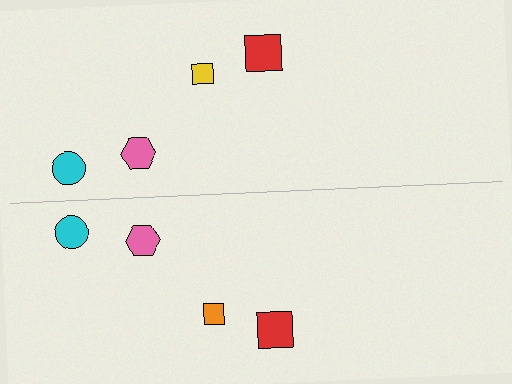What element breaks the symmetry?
The orange square on the bottom side breaks the symmetry — its mirror counterpart is yellow.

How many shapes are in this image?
There are 8 shapes in this image.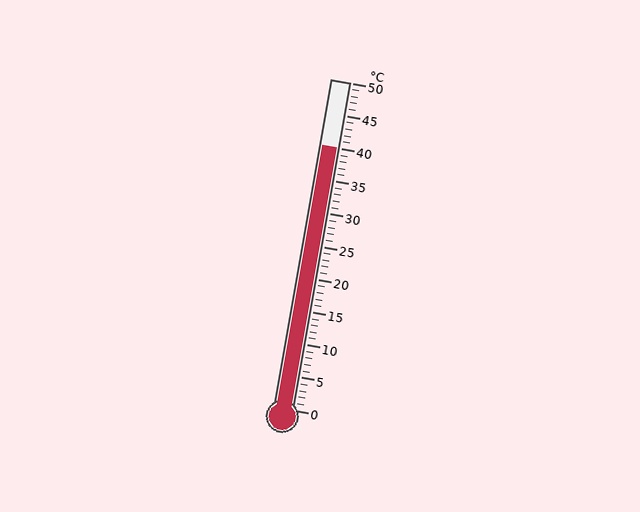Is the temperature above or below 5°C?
The temperature is above 5°C.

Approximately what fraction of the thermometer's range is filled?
The thermometer is filled to approximately 80% of its range.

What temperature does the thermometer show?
The thermometer shows approximately 40°C.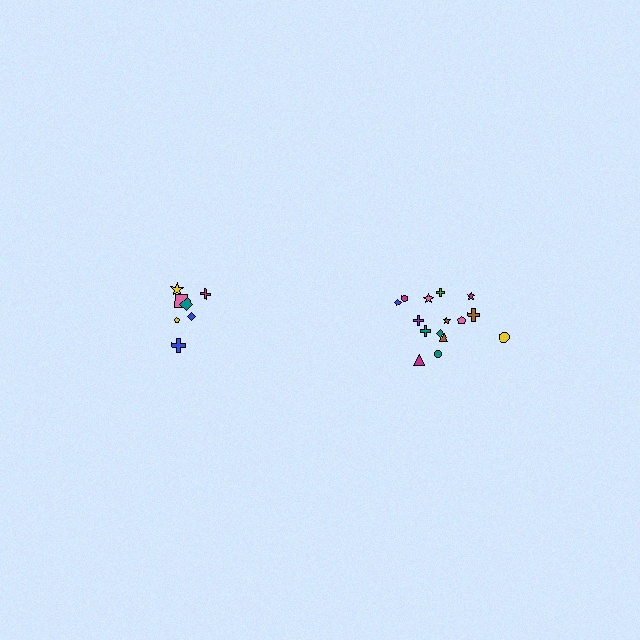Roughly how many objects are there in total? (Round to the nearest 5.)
Roughly 20 objects in total.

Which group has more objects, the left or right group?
The right group.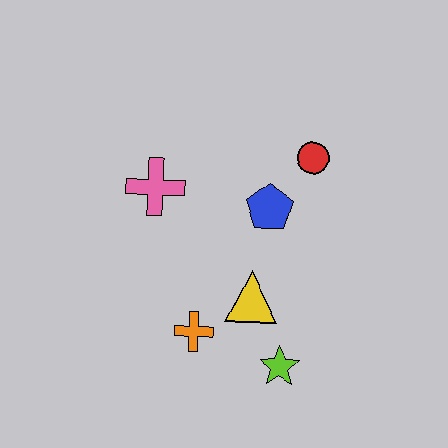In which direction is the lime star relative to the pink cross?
The lime star is below the pink cross.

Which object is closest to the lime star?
The yellow triangle is closest to the lime star.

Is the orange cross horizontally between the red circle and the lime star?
No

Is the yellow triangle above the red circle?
No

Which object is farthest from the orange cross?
The red circle is farthest from the orange cross.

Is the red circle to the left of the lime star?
No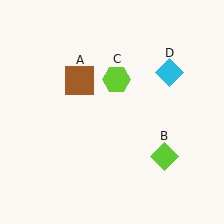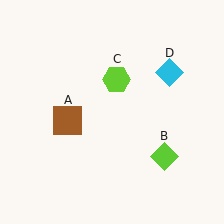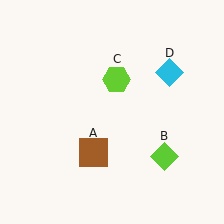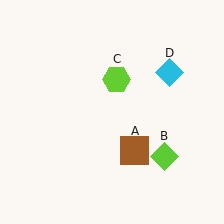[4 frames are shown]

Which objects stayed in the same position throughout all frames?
Lime diamond (object B) and lime hexagon (object C) and cyan diamond (object D) remained stationary.